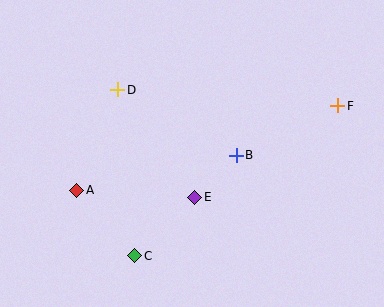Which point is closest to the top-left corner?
Point D is closest to the top-left corner.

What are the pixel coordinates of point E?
Point E is at (195, 198).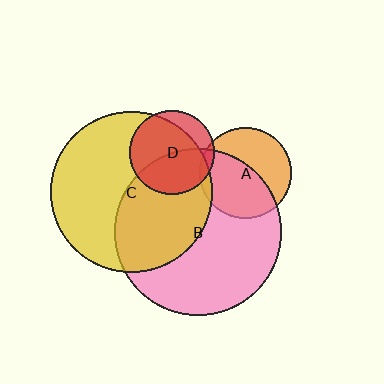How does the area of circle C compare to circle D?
Approximately 3.7 times.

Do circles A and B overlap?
Yes.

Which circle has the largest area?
Circle B (pink).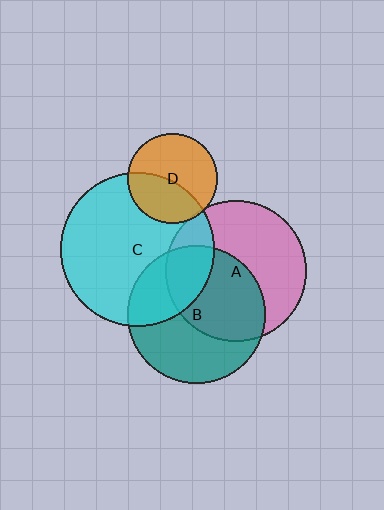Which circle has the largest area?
Circle C (cyan).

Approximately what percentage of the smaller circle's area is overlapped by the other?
Approximately 40%.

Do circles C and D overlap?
Yes.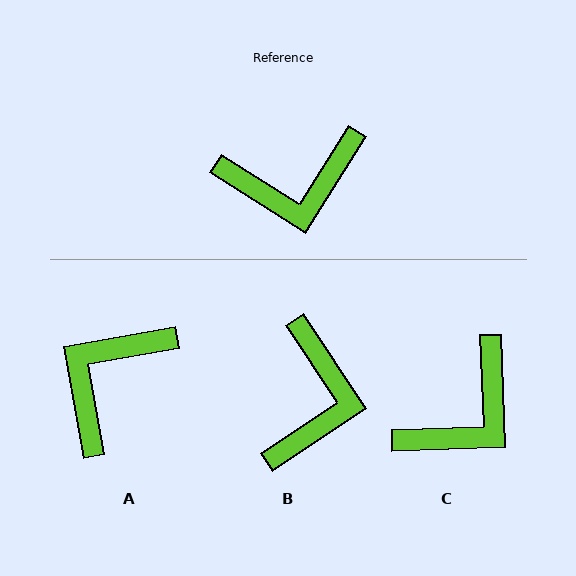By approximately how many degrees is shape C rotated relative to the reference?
Approximately 34 degrees counter-clockwise.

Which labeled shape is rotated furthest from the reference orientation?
A, about 138 degrees away.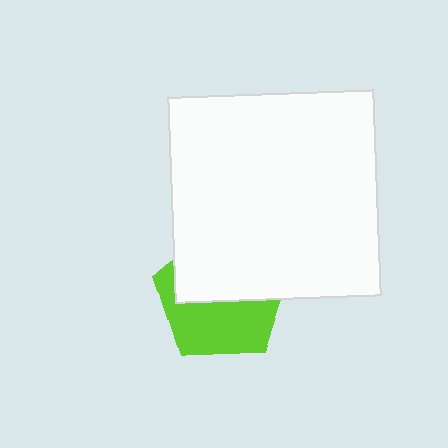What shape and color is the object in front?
The object in front is a white square.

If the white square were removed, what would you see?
You would see the complete lime pentagon.